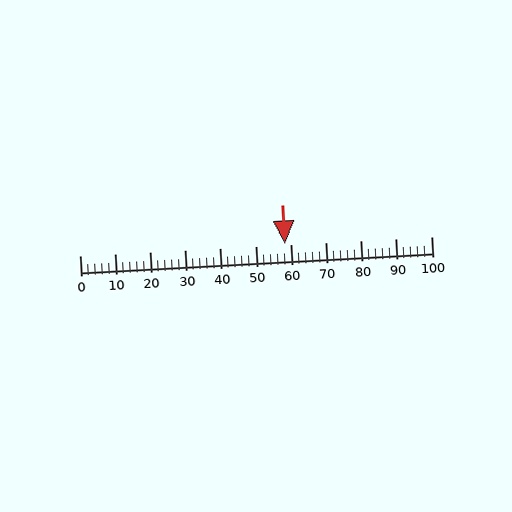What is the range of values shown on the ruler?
The ruler shows values from 0 to 100.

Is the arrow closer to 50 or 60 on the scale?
The arrow is closer to 60.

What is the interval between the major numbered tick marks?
The major tick marks are spaced 10 units apart.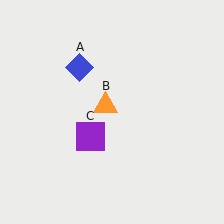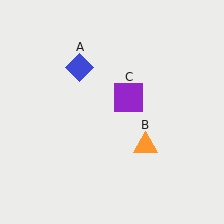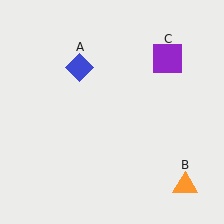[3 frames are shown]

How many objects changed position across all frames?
2 objects changed position: orange triangle (object B), purple square (object C).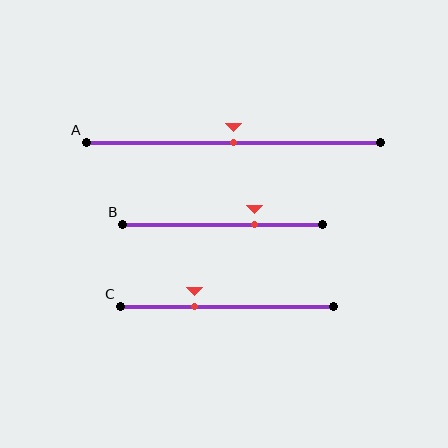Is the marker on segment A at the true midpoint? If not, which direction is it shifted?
Yes, the marker on segment A is at the true midpoint.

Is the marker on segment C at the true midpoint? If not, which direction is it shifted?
No, the marker on segment C is shifted to the left by about 15% of the segment length.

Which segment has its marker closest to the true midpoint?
Segment A has its marker closest to the true midpoint.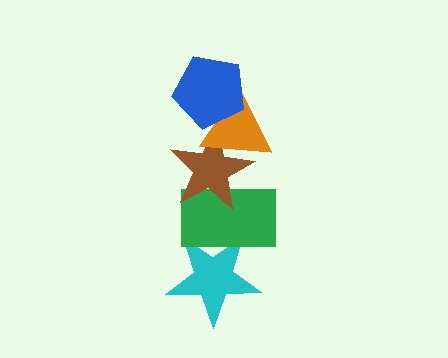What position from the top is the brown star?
The brown star is 3rd from the top.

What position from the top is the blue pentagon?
The blue pentagon is 1st from the top.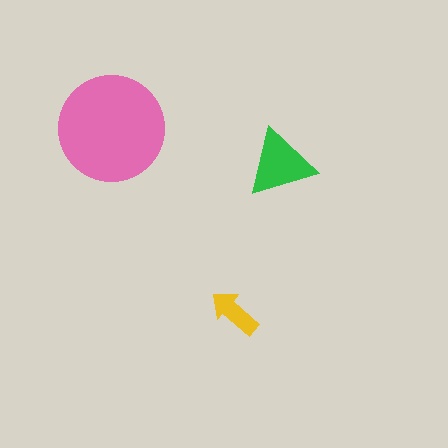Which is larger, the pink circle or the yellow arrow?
The pink circle.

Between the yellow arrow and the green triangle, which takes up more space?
The green triangle.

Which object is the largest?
The pink circle.